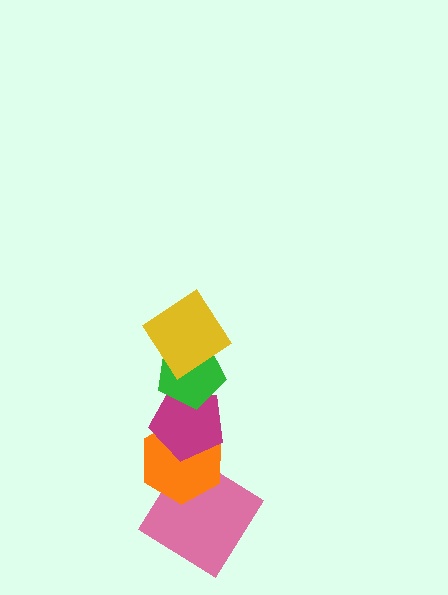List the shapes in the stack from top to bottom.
From top to bottom: the yellow diamond, the green pentagon, the magenta pentagon, the orange hexagon, the pink diamond.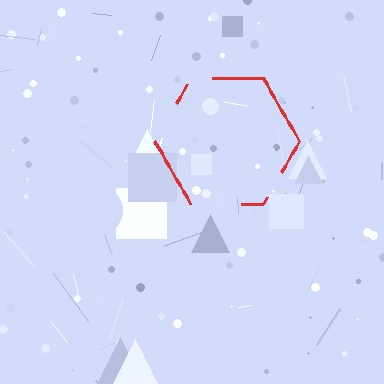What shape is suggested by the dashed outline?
The dashed outline suggests a hexagon.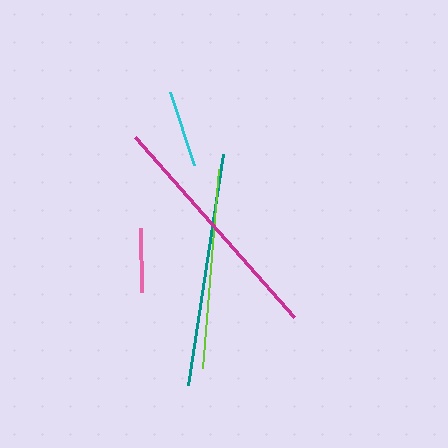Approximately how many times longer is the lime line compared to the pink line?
The lime line is approximately 3.1 times the length of the pink line.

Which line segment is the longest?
The magenta line is the longest at approximately 240 pixels.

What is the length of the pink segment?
The pink segment is approximately 63 pixels long.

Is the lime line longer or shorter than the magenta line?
The magenta line is longer than the lime line.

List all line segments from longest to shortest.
From longest to shortest: magenta, teal, lime, cyan, pink.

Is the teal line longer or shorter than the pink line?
The teal line is longer than the pink line.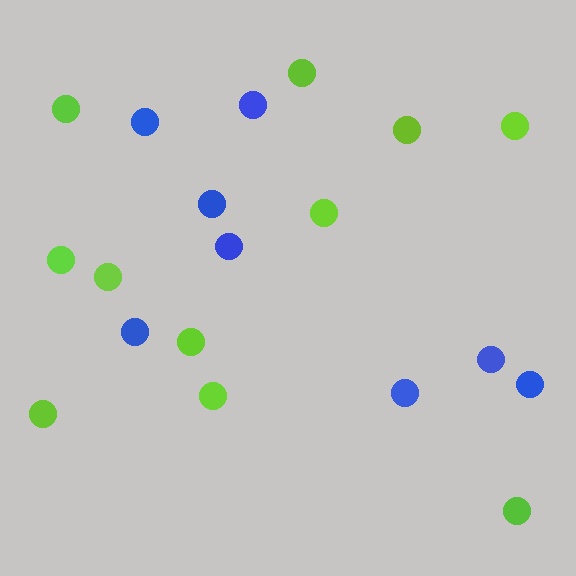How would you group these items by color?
There are 2 groups: one group of blue circles (8) and one group of lime circles (11).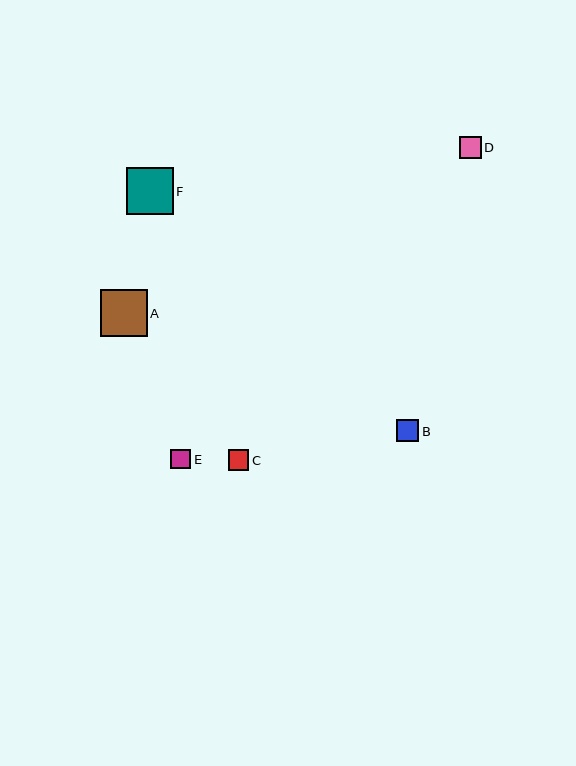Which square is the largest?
Square F is the largest with a size of approximately 47 pixels.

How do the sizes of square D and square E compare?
Square D and square E are approximately the same size.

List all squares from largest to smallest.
From largest to smallest: F, A, B, D, C, E.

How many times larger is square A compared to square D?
Square A is approximately 2.1 times the size of square D.